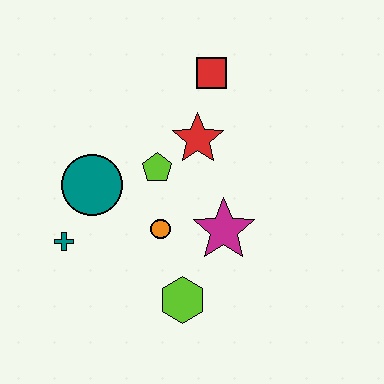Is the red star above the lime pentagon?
Yes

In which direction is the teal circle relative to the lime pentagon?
The teal circle is to the left of the lime pentagon.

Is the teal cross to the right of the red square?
No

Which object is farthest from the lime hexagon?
The red square is farthest from the lime hexagon.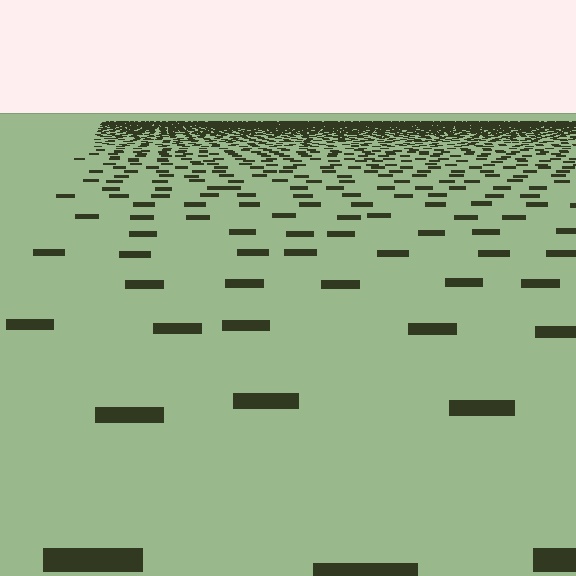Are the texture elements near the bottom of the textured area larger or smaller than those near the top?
Larger. Near the bottom, elements are closer to the viewer and appear at a bigger on-screen size.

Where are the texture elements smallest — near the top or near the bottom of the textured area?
Near the top.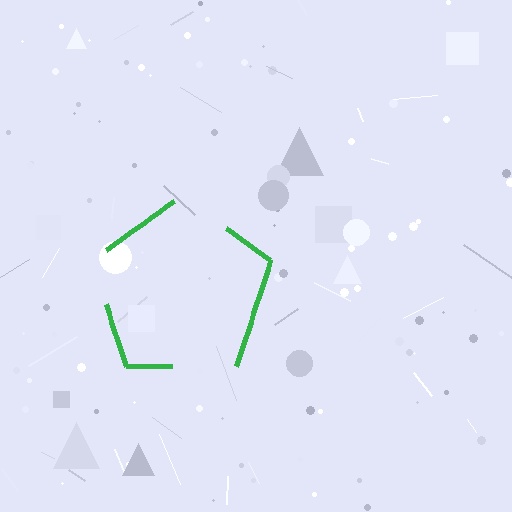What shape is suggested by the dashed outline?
The dashed outline suggests a pentagon.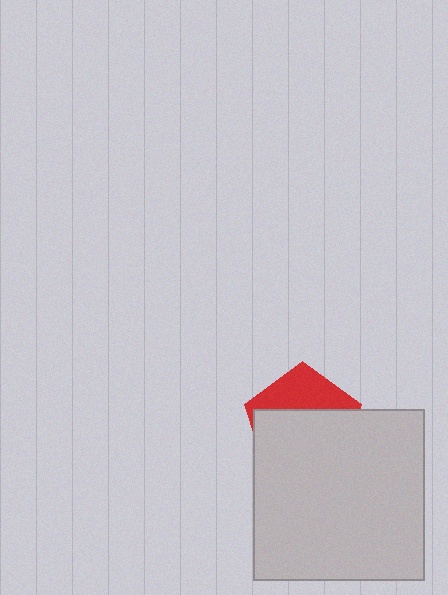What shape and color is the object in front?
The object in front is a light gray square.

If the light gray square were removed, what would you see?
You would see the complete red pentagon.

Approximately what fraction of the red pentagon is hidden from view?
Roughly 65% of the red pentagon is hidden behind the light gray square.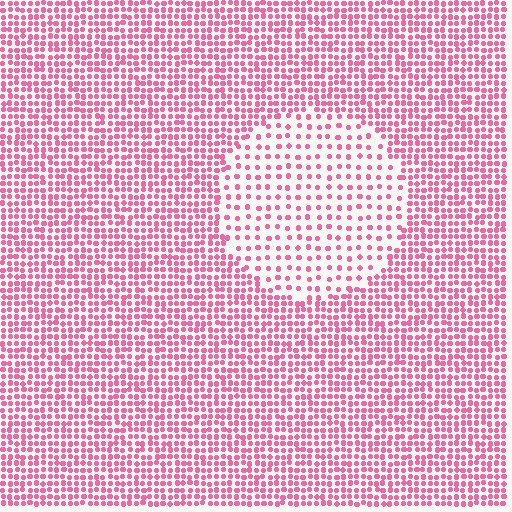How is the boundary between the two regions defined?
The boundary is defined by a change in element density (approximately 2.3x ratio). All elements are the same color, size, and shape.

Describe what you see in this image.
The image contains small pink elements arranged at two different densities. A circle-shaped region is visible where the elements are less densely packed than the surrounding area.